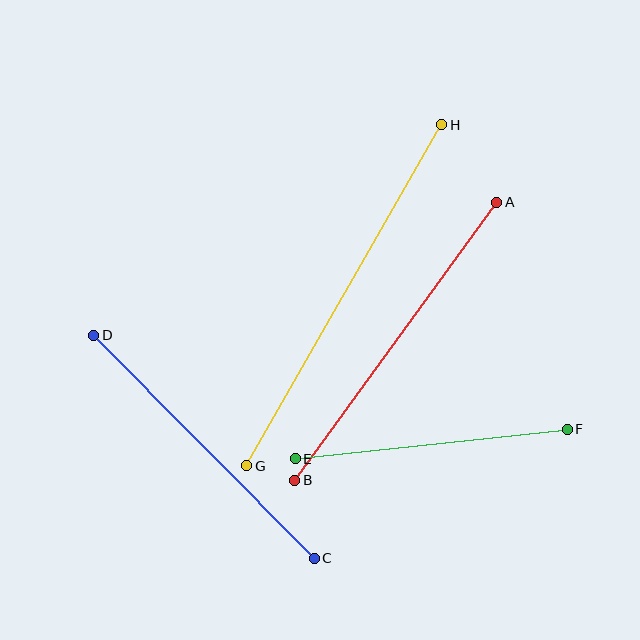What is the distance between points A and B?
The distance is approximately 344 pixels.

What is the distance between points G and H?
The distance is approximately 393 pixels.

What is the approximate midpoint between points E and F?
The midpoint is at approximately (431, 444) pixels.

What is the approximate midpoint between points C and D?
The midpoint is at approximately (204, 447) pixels.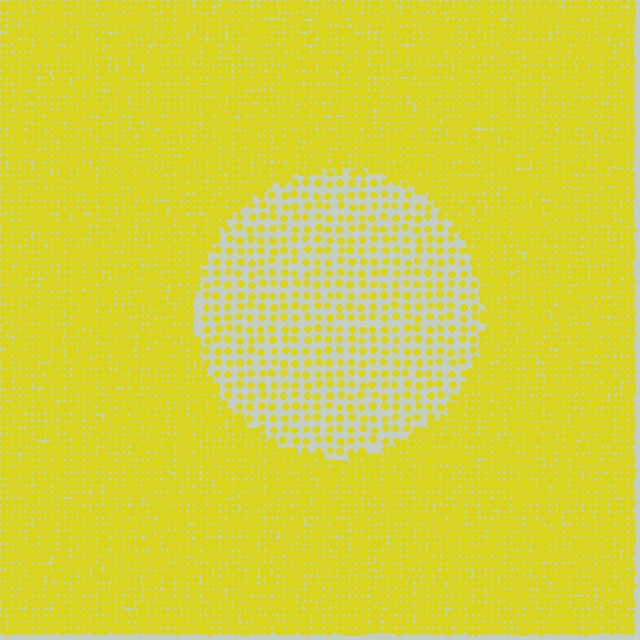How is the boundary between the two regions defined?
The boundary is defined by a change in element density (approximately 3.0x ratio). All elements are the same color, size, and shape.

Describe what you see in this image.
The image contains small yellow elements arranged at two different densities. A circle-shaped region is visible where the elements are less densely packed than the surrounding area.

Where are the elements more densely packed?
The elements are more densely packed outside the circle boundary.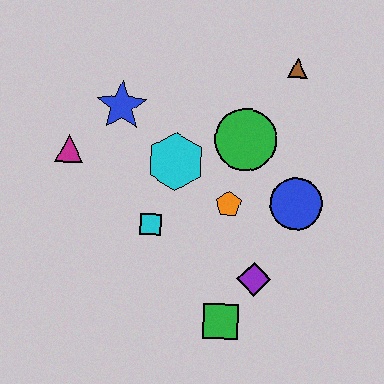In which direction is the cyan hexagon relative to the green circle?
The cyan hexagon is to the left of the green circle.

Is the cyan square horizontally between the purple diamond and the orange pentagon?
No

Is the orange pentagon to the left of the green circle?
Yes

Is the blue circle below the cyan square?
No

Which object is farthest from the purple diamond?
The magenta triangle is farthest from the purple diamond.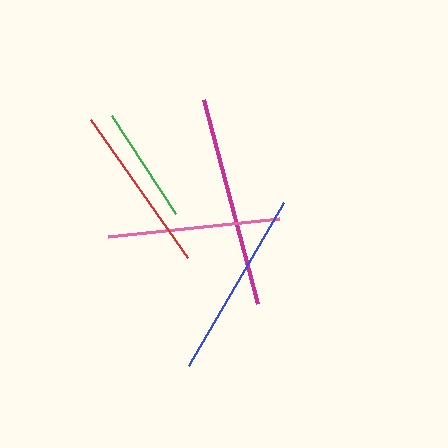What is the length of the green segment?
The green segment is approximately 117 pixels long.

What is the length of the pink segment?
The pink segment is approximately 173 pixels long.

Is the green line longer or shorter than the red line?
The red line is longer than the green line.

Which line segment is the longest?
The magenta line is the longest at approximately 211 pixels.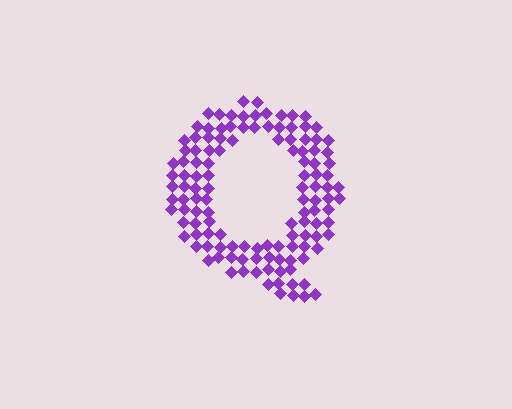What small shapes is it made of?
It is made of small diamonds.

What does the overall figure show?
The overall figure shows the letter Q.